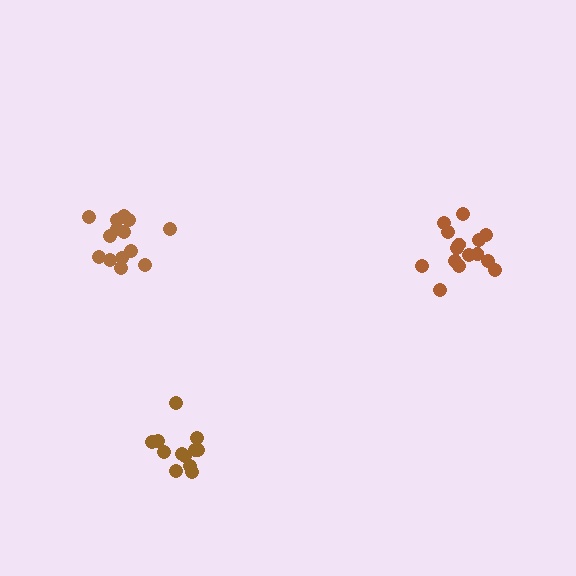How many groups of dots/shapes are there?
There are 3 groups.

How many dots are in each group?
Group 1: 12 dots, Group 2: 15 dots, Group 3: 14 dots (41 total).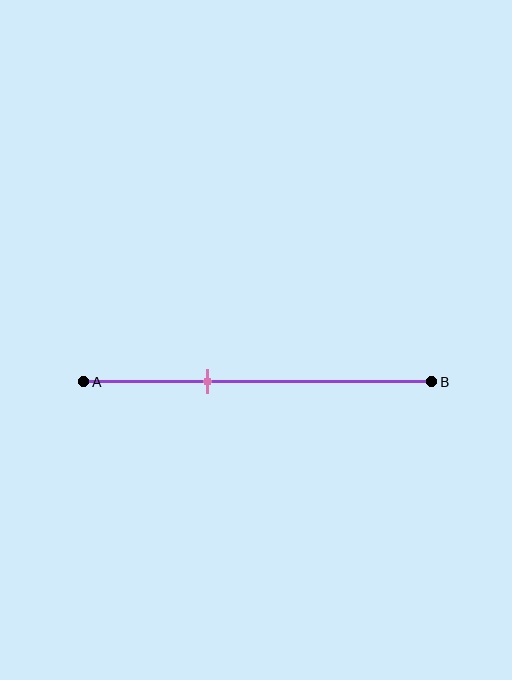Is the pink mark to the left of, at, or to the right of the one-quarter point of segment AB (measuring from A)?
The pink mark is to the right of the one-quarter point of segment AB.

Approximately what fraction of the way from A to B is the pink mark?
The pink mark is approximately 35% of the way from A to B.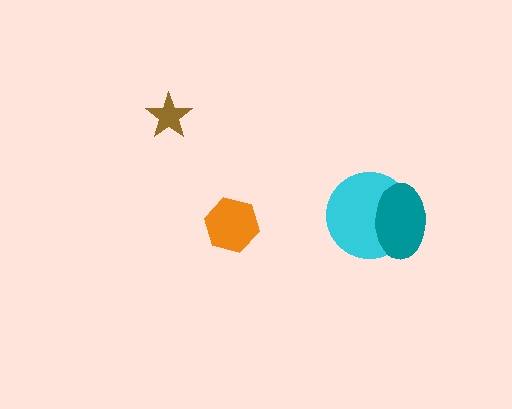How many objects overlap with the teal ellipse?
1 object overlaps with the teal ellipse.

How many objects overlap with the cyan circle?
1 object overlaps with the cyan circle.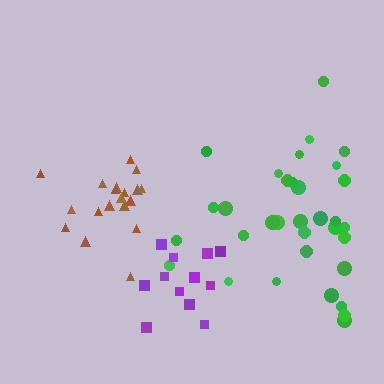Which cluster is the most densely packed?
Brown.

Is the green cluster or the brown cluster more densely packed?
Brown.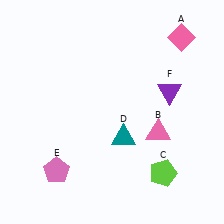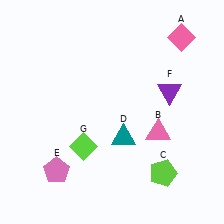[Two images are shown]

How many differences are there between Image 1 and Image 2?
There is 1 difference between the two images.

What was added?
A lime diamond (G) was added in Image 2.